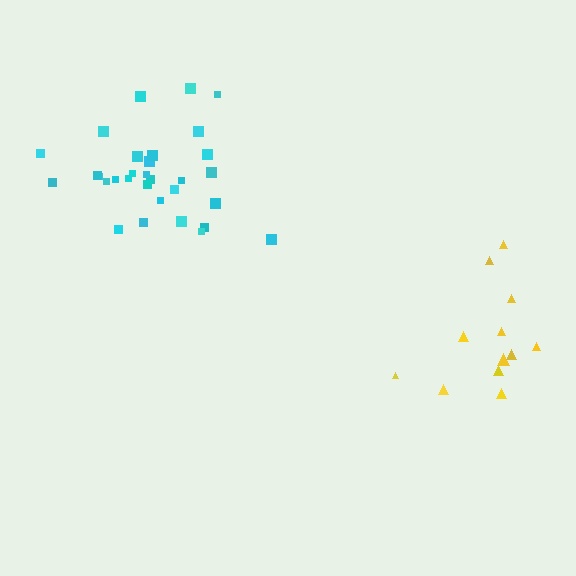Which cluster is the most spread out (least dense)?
Yellow.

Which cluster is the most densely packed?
Cyan.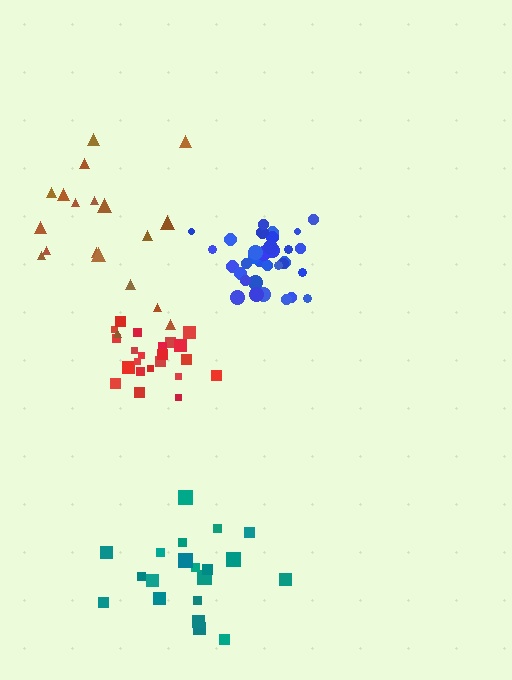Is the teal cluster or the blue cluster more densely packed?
Blue.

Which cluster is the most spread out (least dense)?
Brown.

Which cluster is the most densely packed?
Red.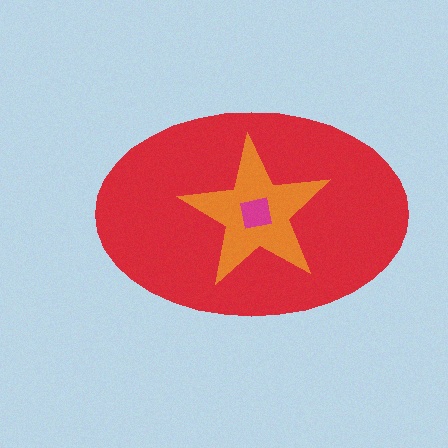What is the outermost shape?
The red ellipse.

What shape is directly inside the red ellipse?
The orange star.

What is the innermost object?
The magenta square.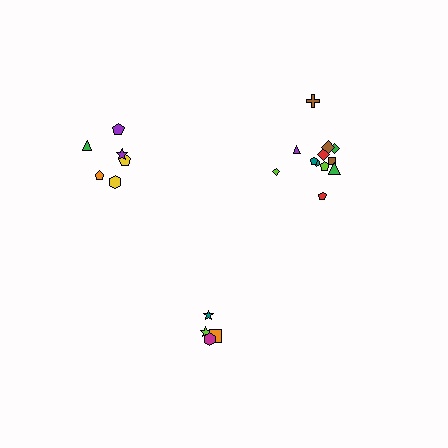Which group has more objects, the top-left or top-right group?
The top-right group.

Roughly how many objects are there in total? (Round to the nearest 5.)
Roughly 20 objects in total.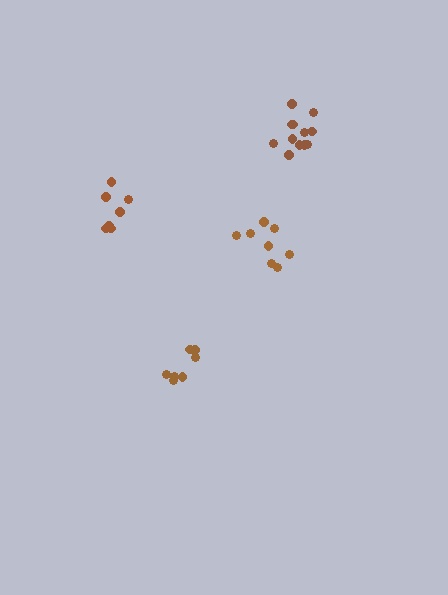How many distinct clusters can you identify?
There are 4 distinct clusters.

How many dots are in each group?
Group 1: 7 dots, Group 2: 7 dots, Group 3: 8 dots, Group 4: 12 dots (34 total).